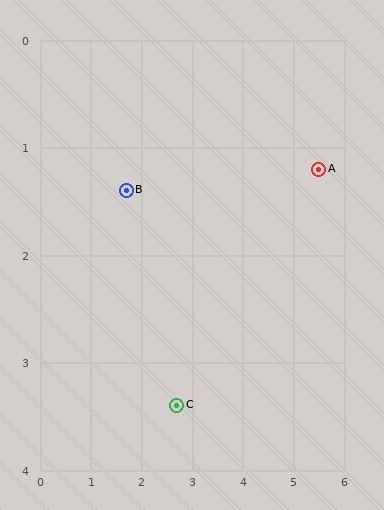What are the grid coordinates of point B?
Point B is at approximately (1.7, 1.4).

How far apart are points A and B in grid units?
Points A and B are about 3.8 grid units apart.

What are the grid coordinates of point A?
Point A is at approximately (5.5, 1.2).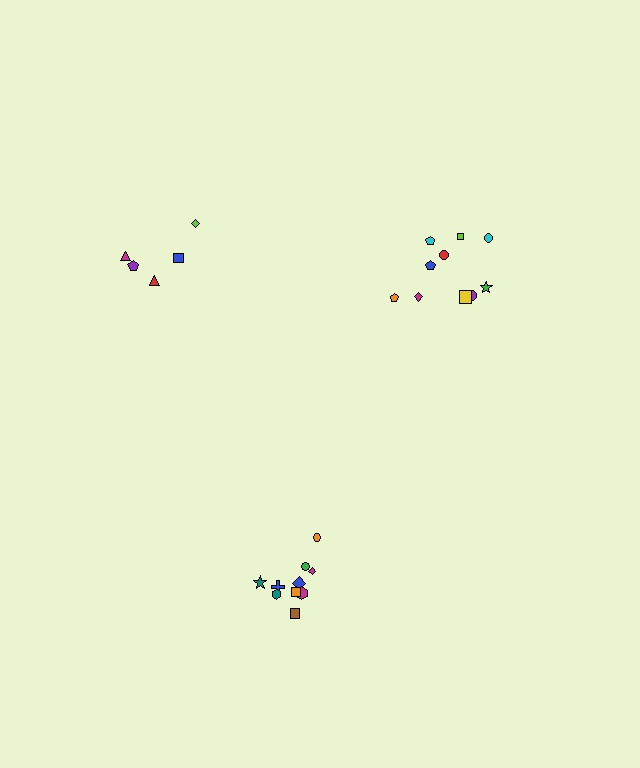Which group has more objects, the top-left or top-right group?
The top-right group.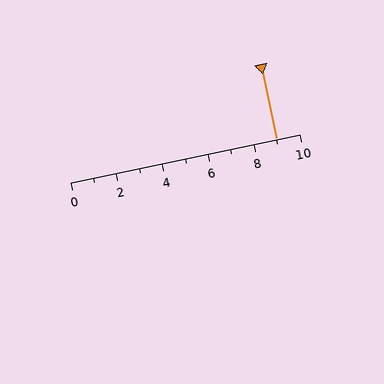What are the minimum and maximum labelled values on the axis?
The axis runs from 0 to 10.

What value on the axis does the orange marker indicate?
The marker indicates approximately 9.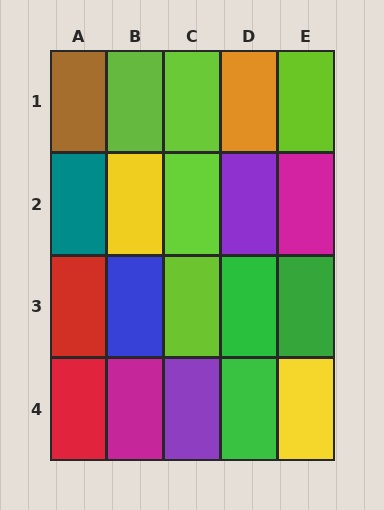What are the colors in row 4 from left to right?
Red, magenta, purple, green, yellow.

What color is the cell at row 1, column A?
Brown.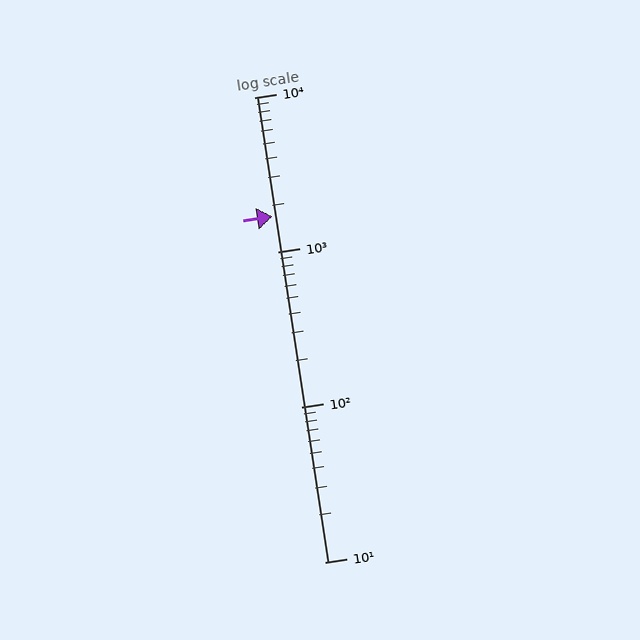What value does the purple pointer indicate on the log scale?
The pointer indicates approximately 1700.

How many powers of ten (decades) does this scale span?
The scale spans 3 decades, from 10 to 10000.